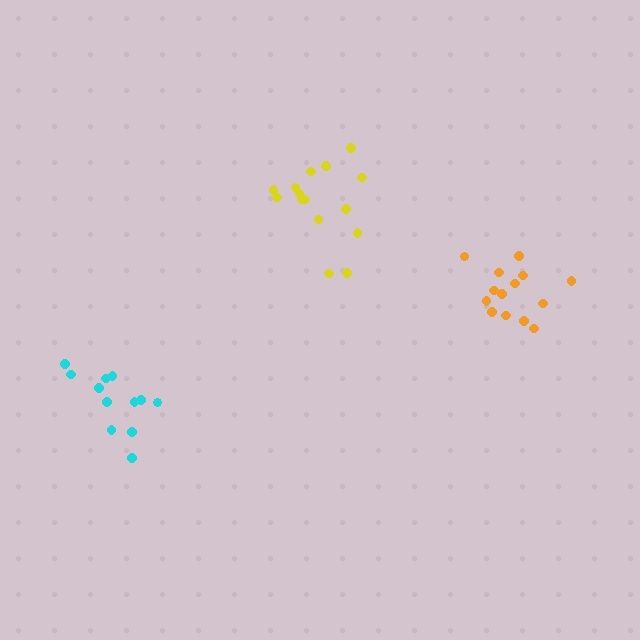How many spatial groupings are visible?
There are 3 spatial groupings.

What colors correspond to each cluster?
The clusters are colored: orange, yellow, cyan.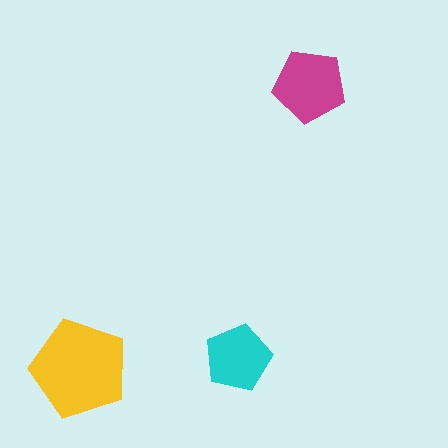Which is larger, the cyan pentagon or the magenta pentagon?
The magenta one.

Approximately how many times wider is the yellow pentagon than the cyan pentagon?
About 1.5 times wider.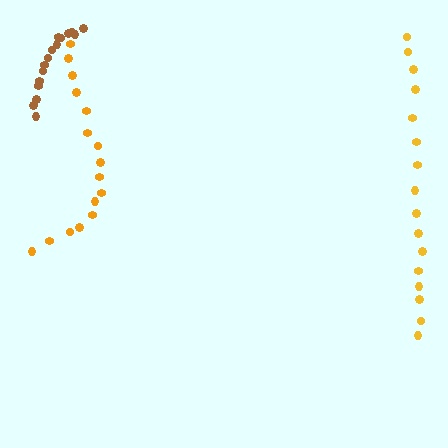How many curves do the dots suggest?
There are 3 distinct paths.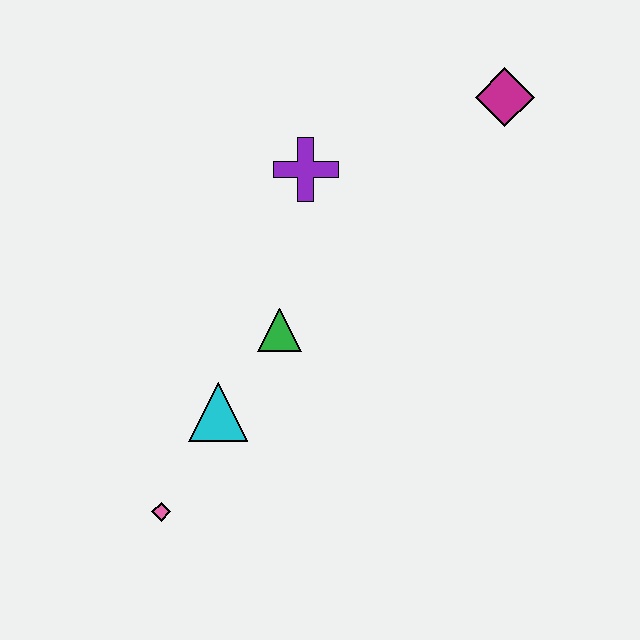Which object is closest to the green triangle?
The cyan triangle is closest to the green triangle.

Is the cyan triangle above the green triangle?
No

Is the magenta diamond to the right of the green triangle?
Yes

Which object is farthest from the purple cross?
The pink diamond is farthest from the purple cross.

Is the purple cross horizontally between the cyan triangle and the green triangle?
No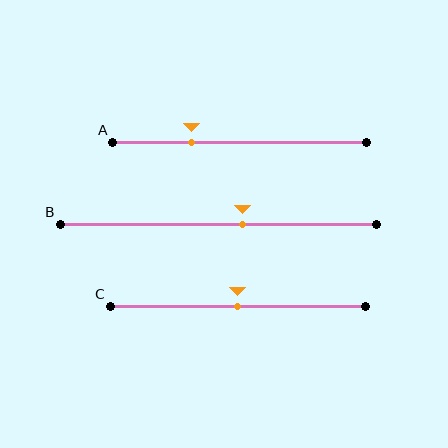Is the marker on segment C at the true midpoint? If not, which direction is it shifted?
Yes, the marker on segment C is at the true midpoint.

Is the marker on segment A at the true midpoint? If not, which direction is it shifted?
No, the marker on segment A is shifted to the left by about 19% of the segment length.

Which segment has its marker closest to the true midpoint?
Segment C has its marker closest to the true midpoint.